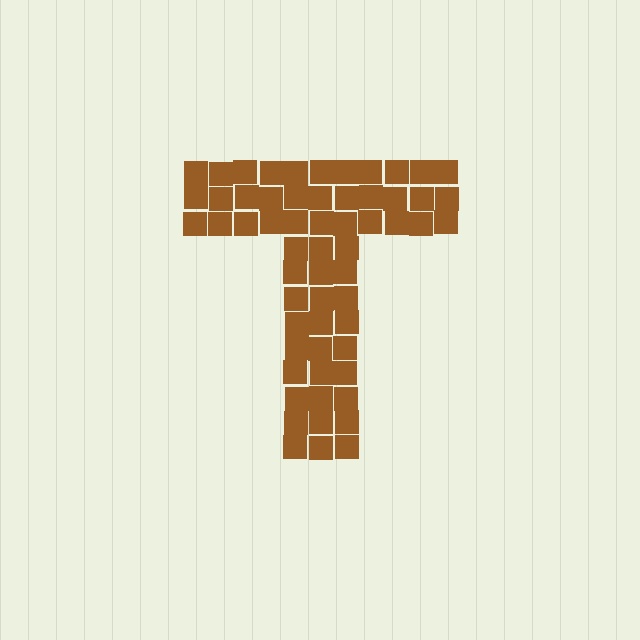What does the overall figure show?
The overall figure shows the letter T.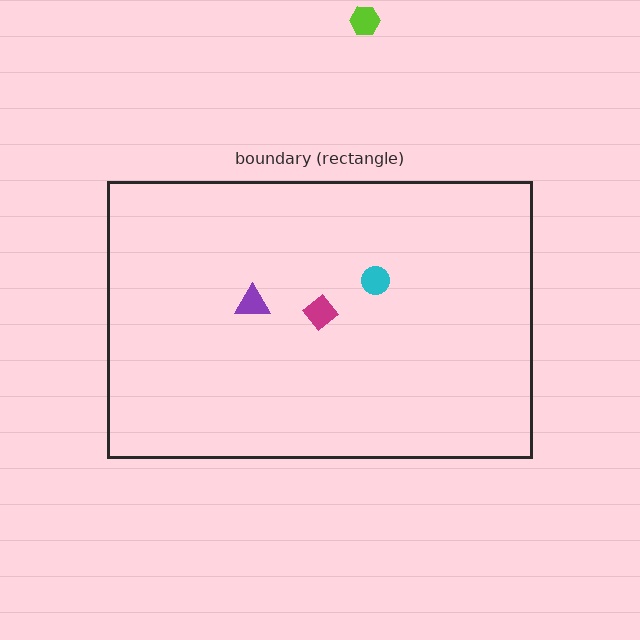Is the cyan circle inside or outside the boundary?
Inside.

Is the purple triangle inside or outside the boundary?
Inside.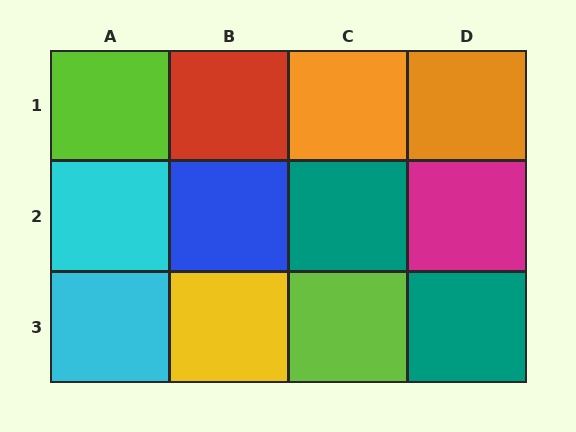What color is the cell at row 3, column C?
Lime.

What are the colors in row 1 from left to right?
Lime, red, orange, orange.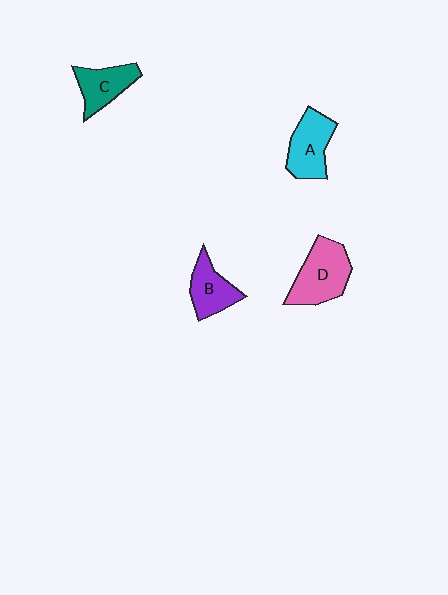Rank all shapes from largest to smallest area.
From largest to smallest: D (pink), A (cyan), C (teal), B (purple).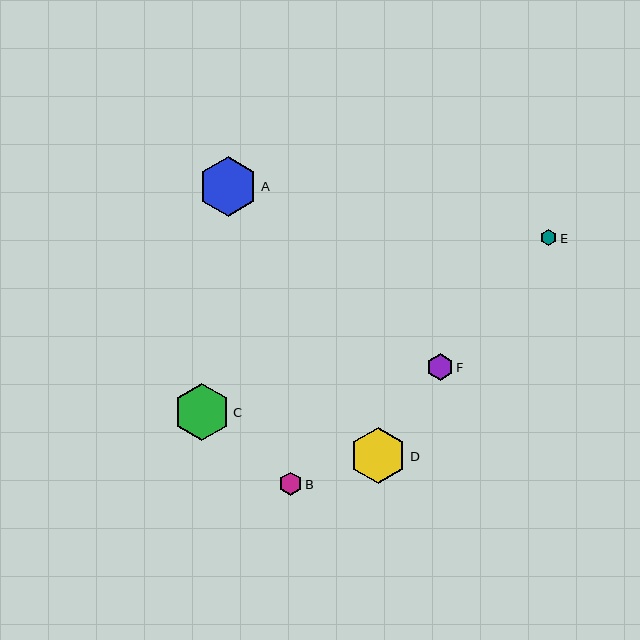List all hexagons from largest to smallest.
From largest to smallest: A, C, D, F, B, E.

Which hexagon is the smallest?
Hexagon E is the smallest with a size of approximately 16 pixels.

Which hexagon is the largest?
Hexagon A is the largest with a size of approximately 60 pixels.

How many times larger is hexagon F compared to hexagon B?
Hexagon F is approximately 1.1 times the size of hexagon B.